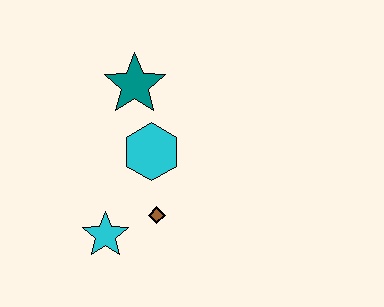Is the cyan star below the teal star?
Yes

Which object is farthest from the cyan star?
The teal star is farthest from the cyan star.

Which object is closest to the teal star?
The cyan hexagon is closest to the teal star.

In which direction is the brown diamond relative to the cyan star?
The brown diamond is to the right of the cyan star.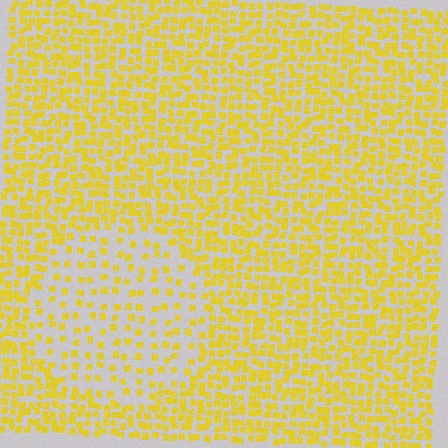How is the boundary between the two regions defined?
The boundary is defined by a change in element density (approximately 2.2x ratio). All elements are the same color, size, and shape.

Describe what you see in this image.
The image contains small yellow elements arranged at two different densities. A circle-shaped region is visible where the elements are less densely packed than the surrounding area.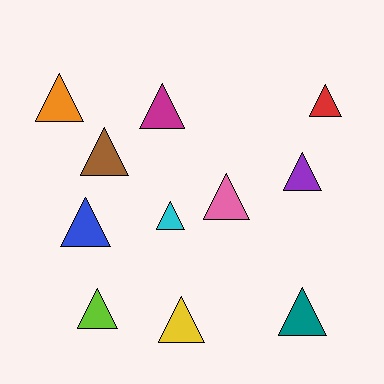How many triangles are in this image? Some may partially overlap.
There are 11 triangles.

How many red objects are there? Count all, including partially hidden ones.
There is 1 red object.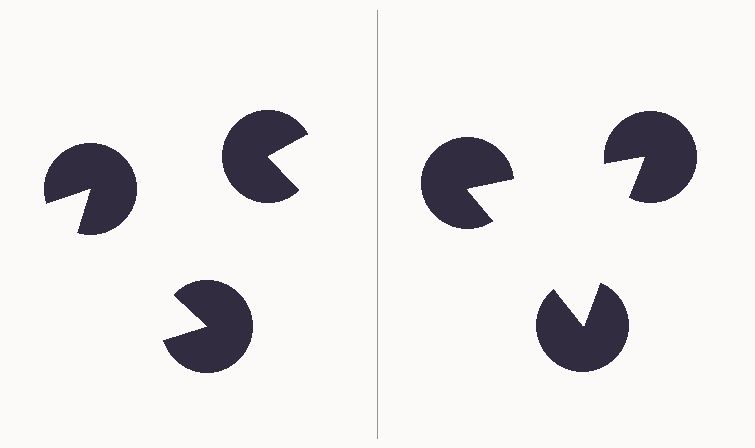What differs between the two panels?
The pac-man discs are positioned identically on both sides; only the wedge orientations differ. On the right they align to a triangle; on the left they are misaligned.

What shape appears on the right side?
An illusory triangle.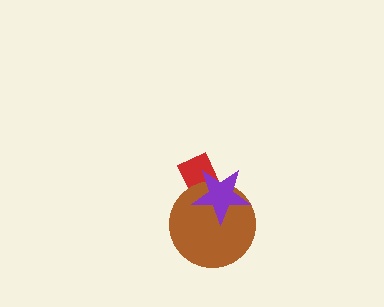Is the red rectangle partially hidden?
Yes, it is partially covered by another shape.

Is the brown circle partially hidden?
Yes, it is partially covered by another shape.